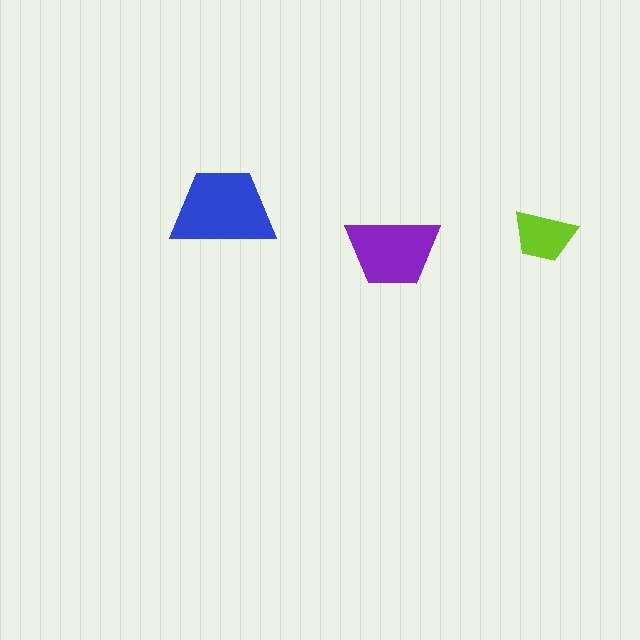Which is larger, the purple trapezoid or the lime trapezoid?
The purple one.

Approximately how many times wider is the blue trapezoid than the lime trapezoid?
About 1.5 times wider.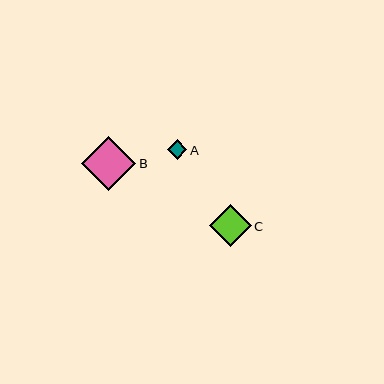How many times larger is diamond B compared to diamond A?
Diamond B is approximately 2.8 times the size of diamond A.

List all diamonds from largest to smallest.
From largest to smallest: B, C, A.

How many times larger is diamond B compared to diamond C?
Diamond B is approximately 1.3 times the size of diamond C.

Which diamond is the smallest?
Diamond A is the smallest with a size of approximately 20 pixels.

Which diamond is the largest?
Diamond B is the largest with a size of approximately 55 pixels.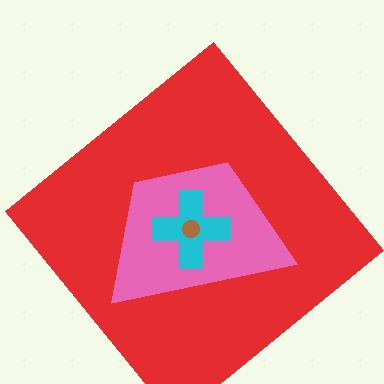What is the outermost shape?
The red diamond.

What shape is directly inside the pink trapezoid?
The cyan cross.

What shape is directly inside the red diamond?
The pink trapezoid.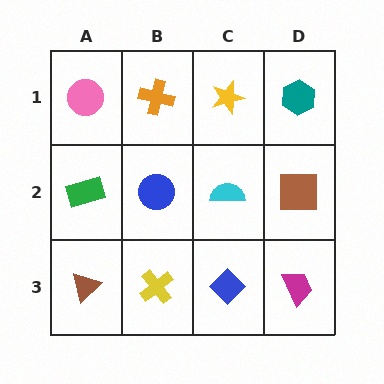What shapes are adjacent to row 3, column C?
A cyan semicircle (row 2, column C), a yellow cross (row 3, column B), a magenta trapezoid (row 3, column D).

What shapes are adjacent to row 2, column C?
A yellow star (row 1, column C), a blue diamond (row 3, column C), a blue circle (row 2, column B), a brown square (row 2, column D).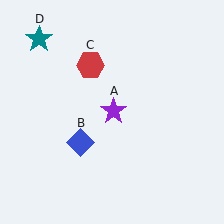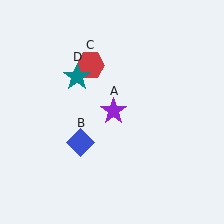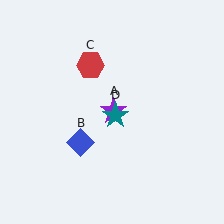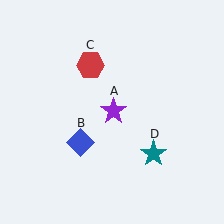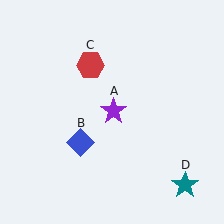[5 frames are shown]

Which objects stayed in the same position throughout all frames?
Purple star (object A) and blue diamond (object B) and red hexagon (object C) remained stationary.